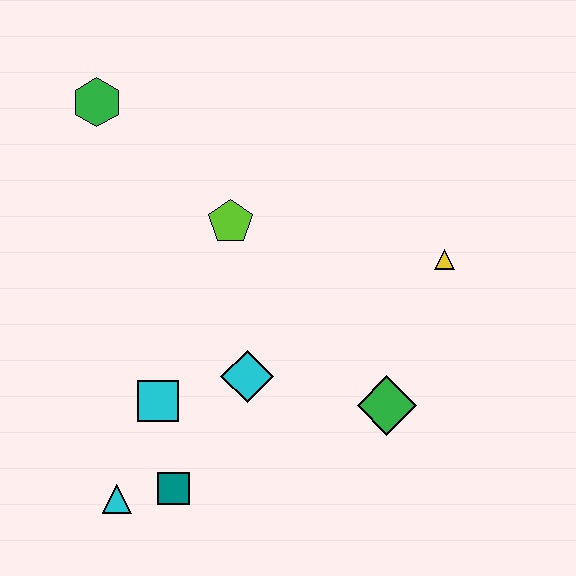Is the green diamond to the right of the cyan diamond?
Yes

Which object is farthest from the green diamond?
The green hexagon is farthest from the green diamond.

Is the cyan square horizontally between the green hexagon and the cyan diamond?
Yes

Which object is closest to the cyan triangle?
The teal square is closest to the cyan triangle.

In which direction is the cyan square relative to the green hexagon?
The cyan square is below the green hexagon.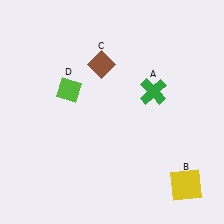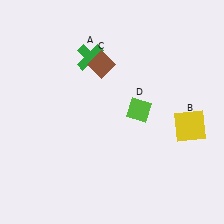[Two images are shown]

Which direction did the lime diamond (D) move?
The lime diamond (D) moved right.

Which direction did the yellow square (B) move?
The yellow square (B) moved up.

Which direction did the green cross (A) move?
The green cross (A) moved left.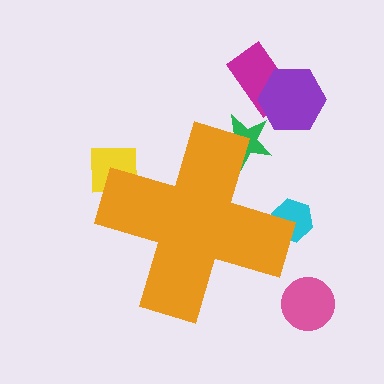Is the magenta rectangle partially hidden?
No, the magenta rectangle is fully visible.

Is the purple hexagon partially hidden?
No, the purple hexagon is fully visible.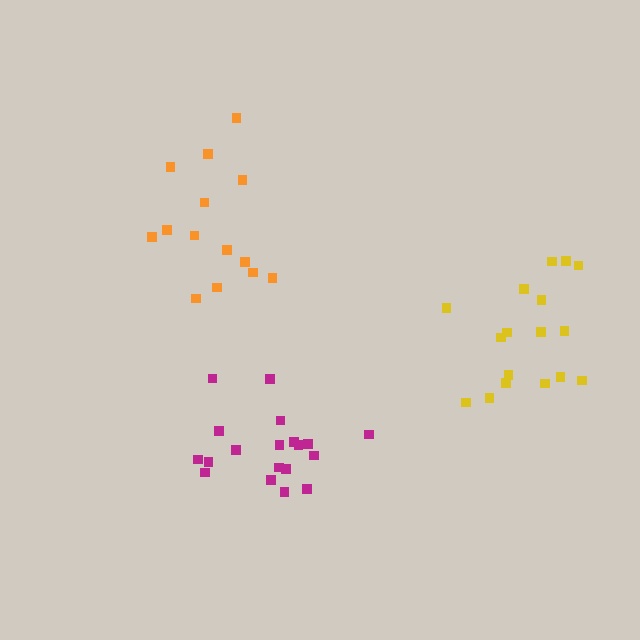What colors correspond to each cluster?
The clusters are colored: orange, yellow, magenta.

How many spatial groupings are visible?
There are 3 spatial groupings.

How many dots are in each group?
Group 1: 14 dots, Group 2: 17 dots, Group 3: 19 dots (50 total).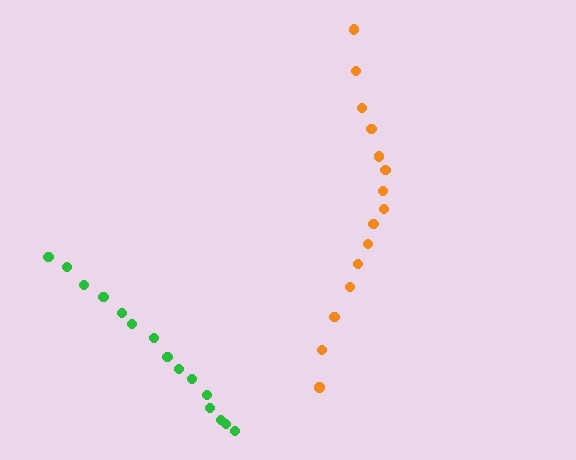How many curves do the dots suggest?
There are 2 distinct paths.